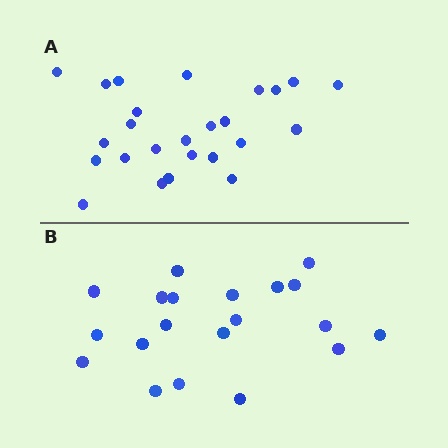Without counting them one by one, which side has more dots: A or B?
Region A (the top region) has more dots.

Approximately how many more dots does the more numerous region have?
Region A has about 5 more dots than region B.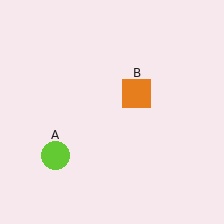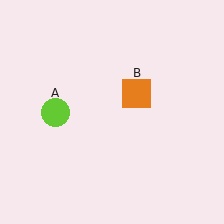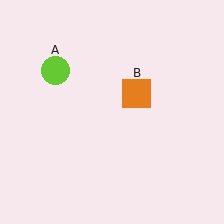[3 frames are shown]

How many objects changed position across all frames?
1 object changed position: lime circle (object A).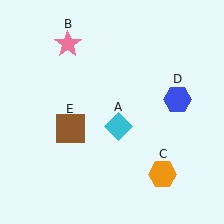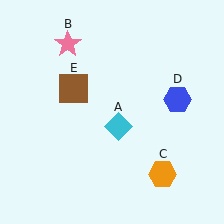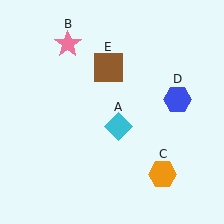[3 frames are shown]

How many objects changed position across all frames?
1 object changed position: brown square (object E).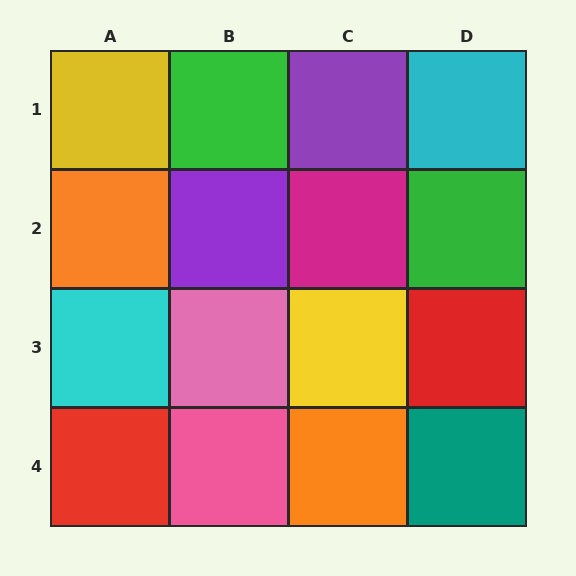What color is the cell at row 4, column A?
Red.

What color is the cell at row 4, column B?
Pink.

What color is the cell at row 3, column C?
Yellow.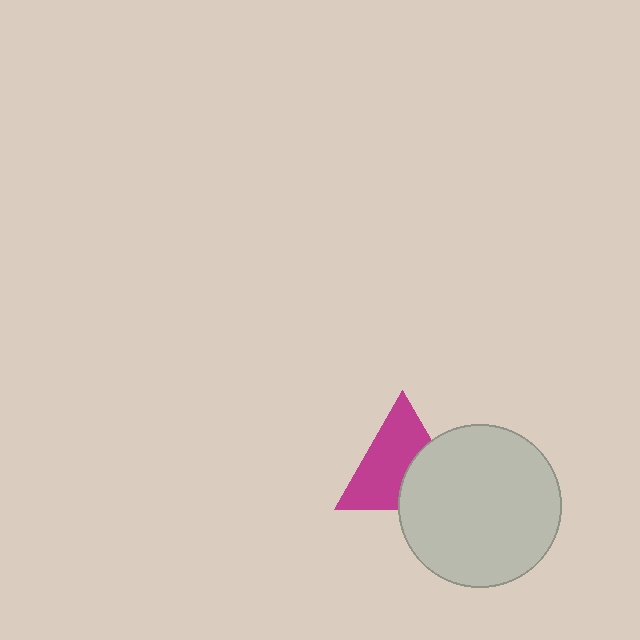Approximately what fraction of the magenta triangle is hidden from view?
Roughly 37% of the magenta triangle is hidden behind the light gray circle.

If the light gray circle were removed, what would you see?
You would see the complete magenta triangle.